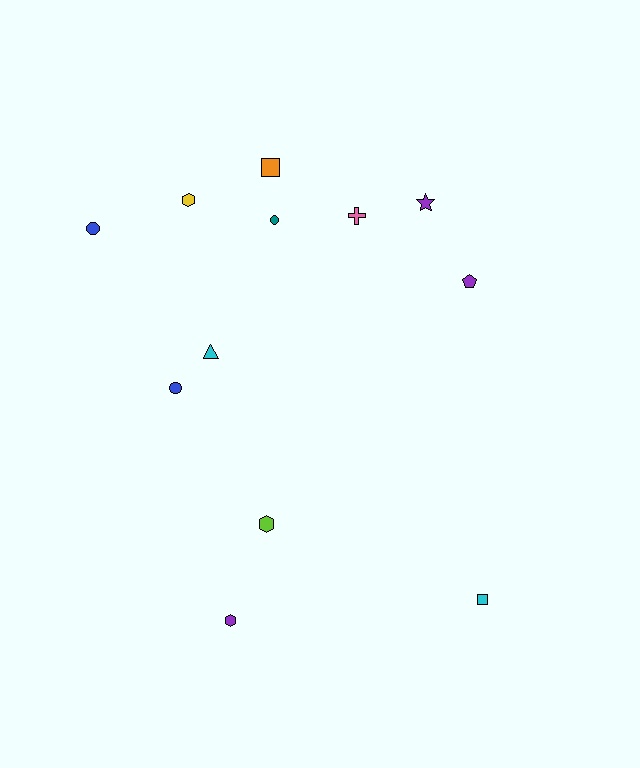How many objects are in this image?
There are 12 objects.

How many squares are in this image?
There are 2 squares.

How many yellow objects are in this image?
There is 1 yellow object.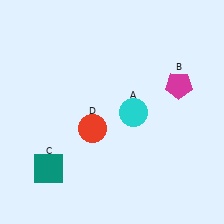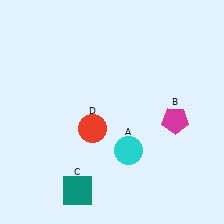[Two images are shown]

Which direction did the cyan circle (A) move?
The cyan circle (A) moved down.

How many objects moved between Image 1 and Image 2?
3 objects moved between the two images.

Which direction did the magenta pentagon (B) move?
The magenta pentagon (B) moved down.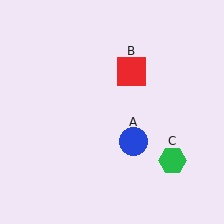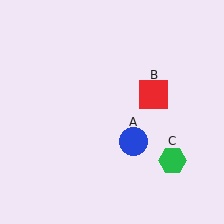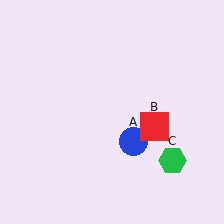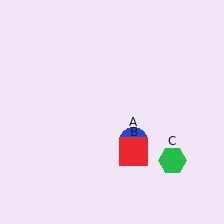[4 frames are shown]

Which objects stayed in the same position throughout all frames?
Blue circle (object A) and green hexagon (object C) remained stationary.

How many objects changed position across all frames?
1 object changed position: red square (object B).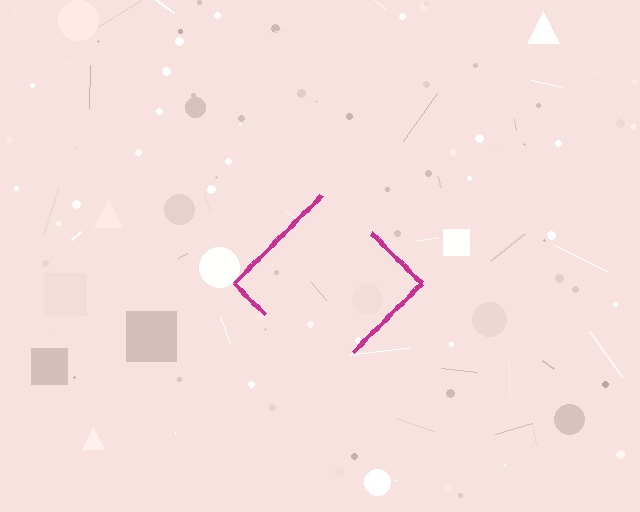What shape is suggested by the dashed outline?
The dashed outline suggests a diamond.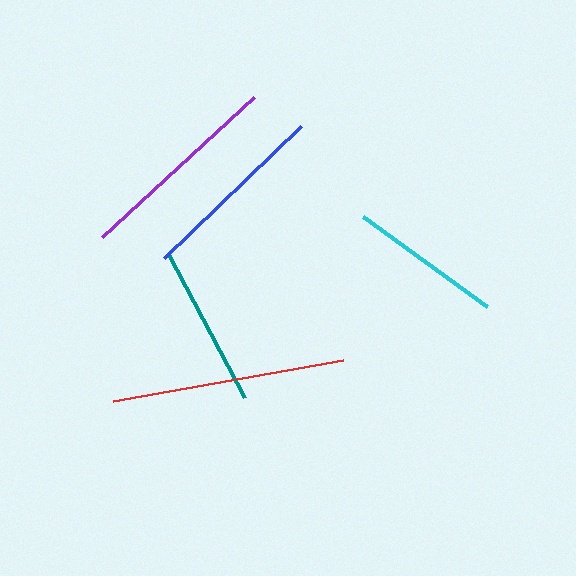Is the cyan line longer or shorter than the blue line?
The blue line is longer than the cyan line.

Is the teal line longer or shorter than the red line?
The red line is longer than the teal line.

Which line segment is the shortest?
The cyan line is the shortest at approximately 153 pixels.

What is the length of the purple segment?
The purple segment is approximately 206 pixels long.